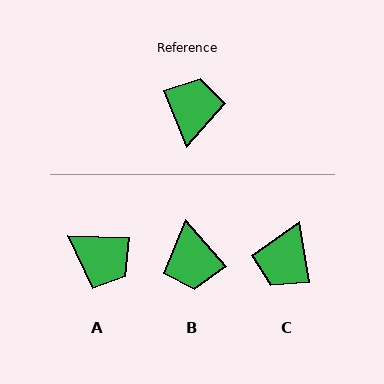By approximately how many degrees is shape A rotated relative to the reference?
Approximately 113 degrees clockwise.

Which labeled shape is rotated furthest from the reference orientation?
C, about 167 degrees away.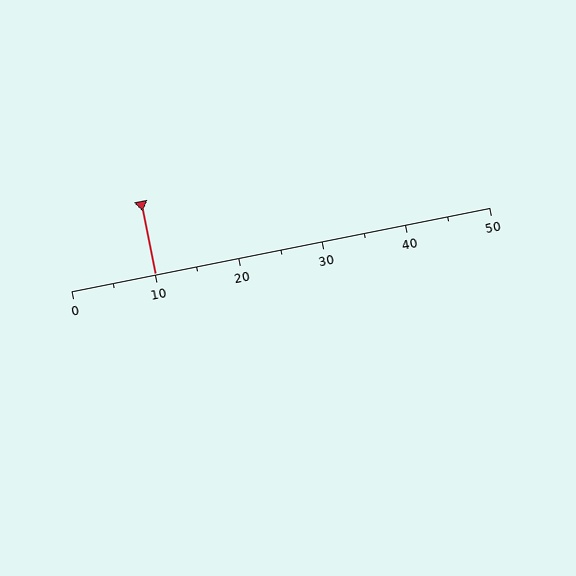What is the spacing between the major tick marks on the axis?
The major ticks are spaced 10 apart.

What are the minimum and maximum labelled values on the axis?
The axis runs from 0 to 50.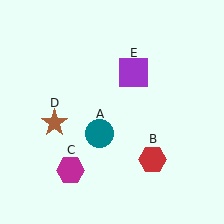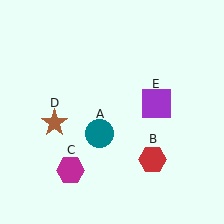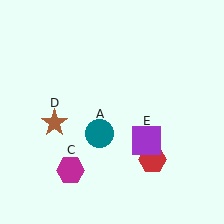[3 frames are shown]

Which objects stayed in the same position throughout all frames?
Teal circle (object A) and red hexagon (object B) and magenta hexagon (object C) and brown star (object D) remained stationary.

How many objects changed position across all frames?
1 object changed position: purple square (object E).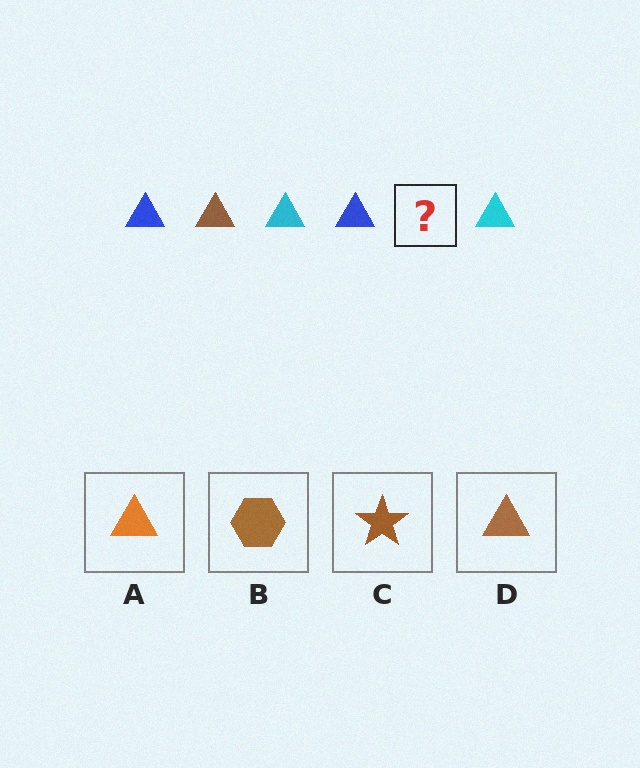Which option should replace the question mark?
Option D.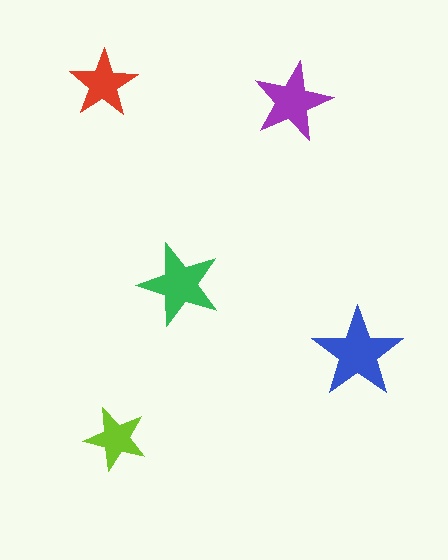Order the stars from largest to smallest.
the blue one, the green one, the purple one, the red one, the lime one.